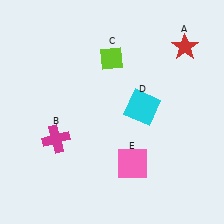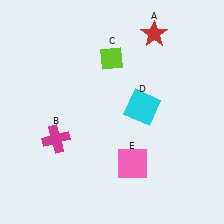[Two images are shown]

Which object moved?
The red star (A) moved left.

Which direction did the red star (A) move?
The red star (A) moved left.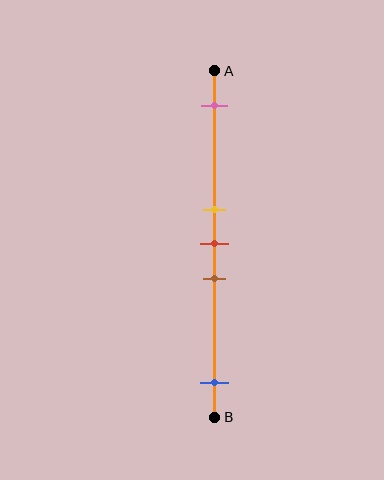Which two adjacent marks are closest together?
The yellow and red marks are the closest adjacent pair.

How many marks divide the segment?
There are 5 marks dividing the segment.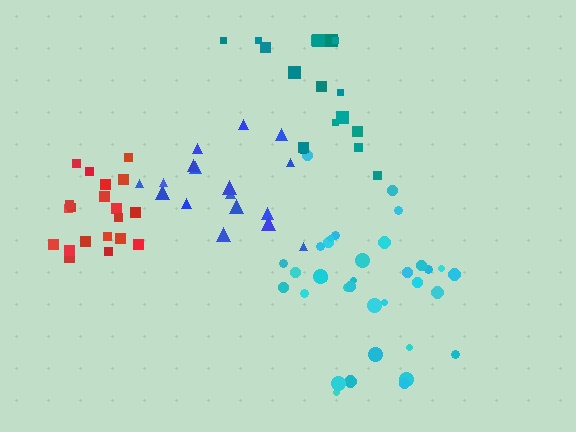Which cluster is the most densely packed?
Red.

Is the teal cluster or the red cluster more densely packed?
Red.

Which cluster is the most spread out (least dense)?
Teal.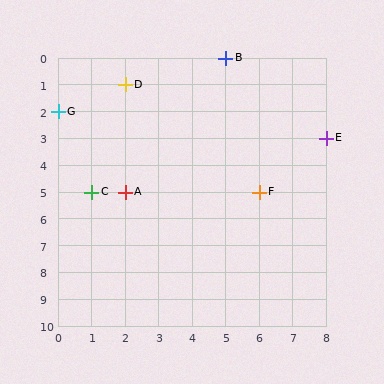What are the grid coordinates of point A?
Point A is at grid coordinates (2, 5).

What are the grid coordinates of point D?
Point D is at grid coordinates (2, 1).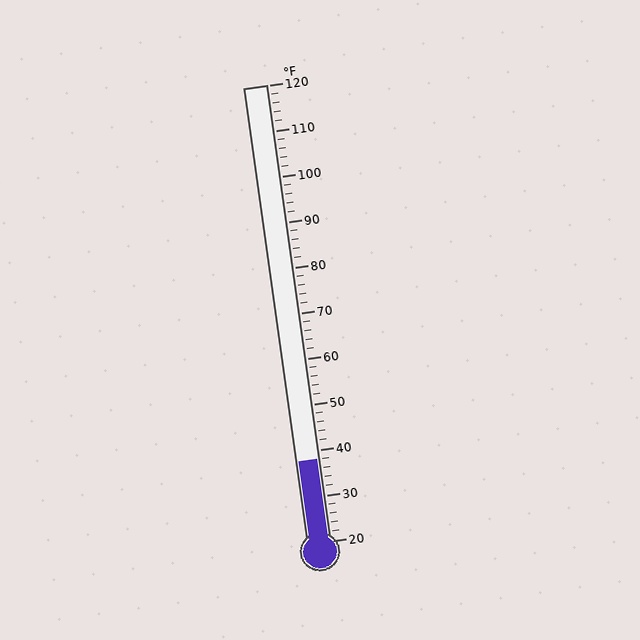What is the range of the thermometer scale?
The thermometer scale ranges from 20°F to 120°F.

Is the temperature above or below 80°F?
The temperature is below 80°F.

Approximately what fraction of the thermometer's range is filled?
The thermometer is filled to approximately 20% of its range.